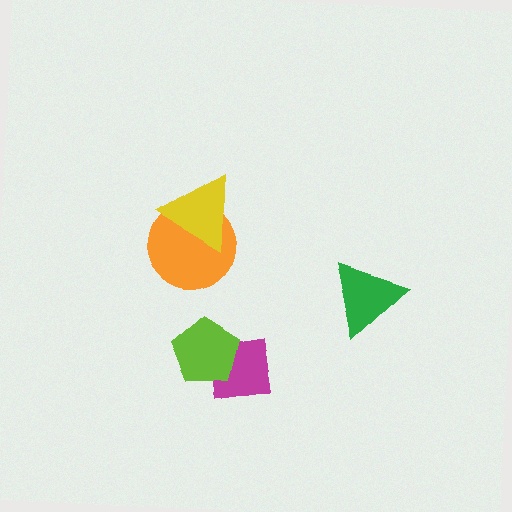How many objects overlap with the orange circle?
1 object overlaps with the orange circle.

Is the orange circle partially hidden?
Yes, it is partially covered by another shape.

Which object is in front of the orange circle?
The yellow triangle is in front of the orange circle.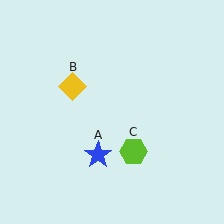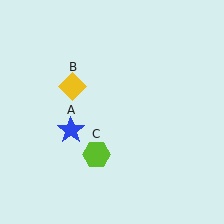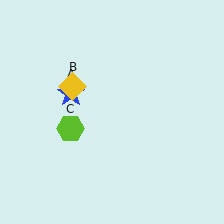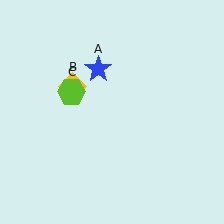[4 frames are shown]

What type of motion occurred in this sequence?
The blue star (object A), lime hexagon (object C) rotated clockwise around the center of the scene.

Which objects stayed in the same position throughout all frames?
Yellow diamond (object B) remained stationary.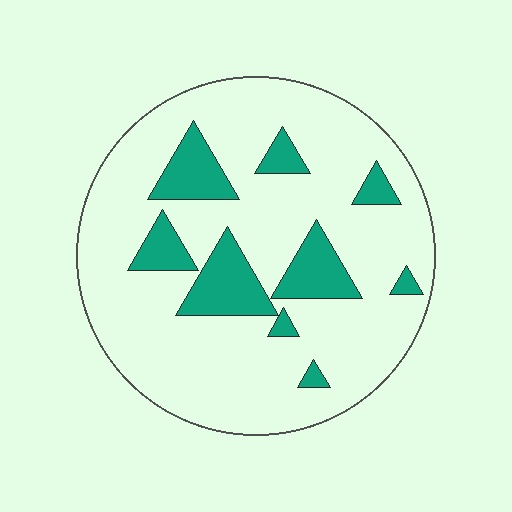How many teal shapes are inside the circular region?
9.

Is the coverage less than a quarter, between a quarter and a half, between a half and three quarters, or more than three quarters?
Less than a quarter.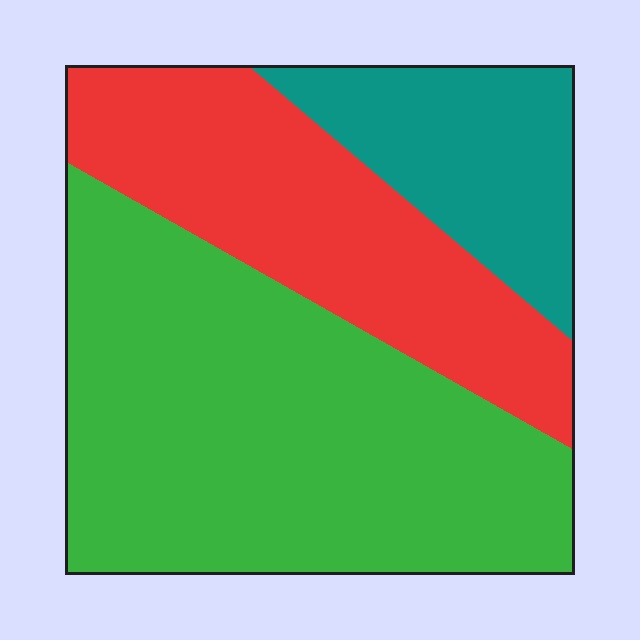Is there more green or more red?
Green.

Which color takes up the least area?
Teal, at roughly 15%.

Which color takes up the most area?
Green, at roughly 55%.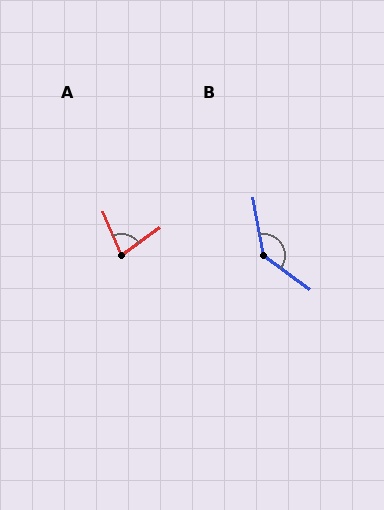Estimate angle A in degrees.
Approximately 77 degrees.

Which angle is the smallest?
A, at approximately 77 degrees.